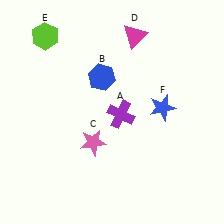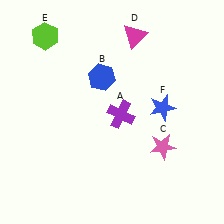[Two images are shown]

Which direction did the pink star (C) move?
The pink star (C) moved right.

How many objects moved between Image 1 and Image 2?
1 object moved between the two images.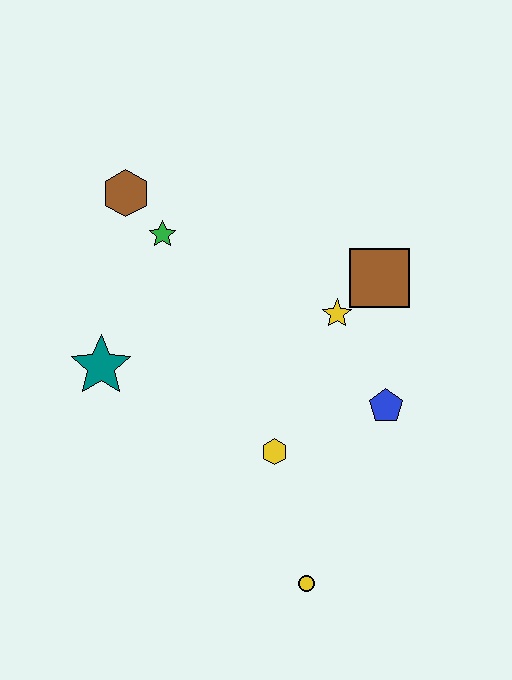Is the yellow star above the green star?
No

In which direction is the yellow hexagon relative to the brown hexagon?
The yellow hexagon is below the brown hexagon.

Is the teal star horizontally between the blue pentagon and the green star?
No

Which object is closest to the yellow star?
The brown square is closest to the yellow star.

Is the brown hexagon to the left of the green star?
Yes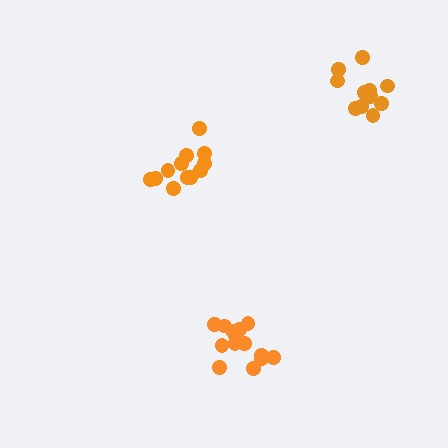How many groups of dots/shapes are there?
There are 3 groups.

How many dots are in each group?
Group 1: 12 dots, Group 2: 14 dots, Group 3: 11 dots (37 total).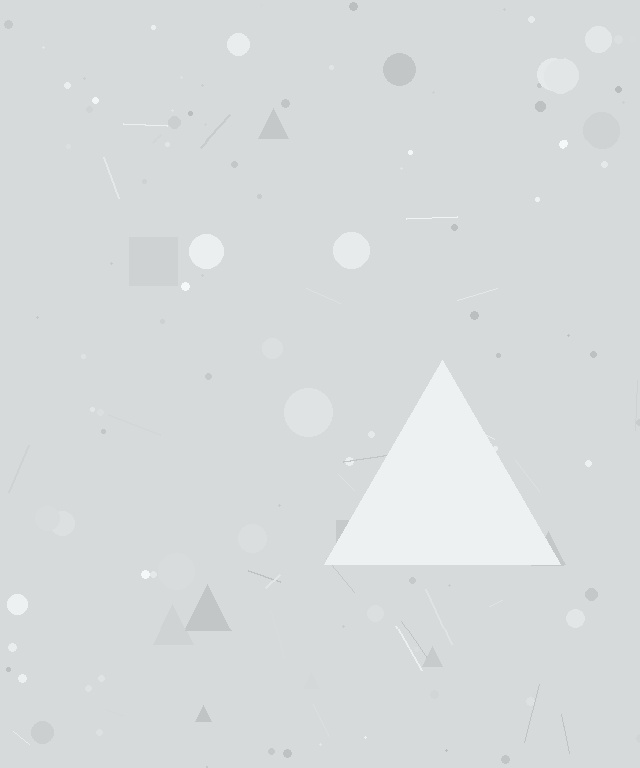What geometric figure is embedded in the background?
A triangle is embedded in the background.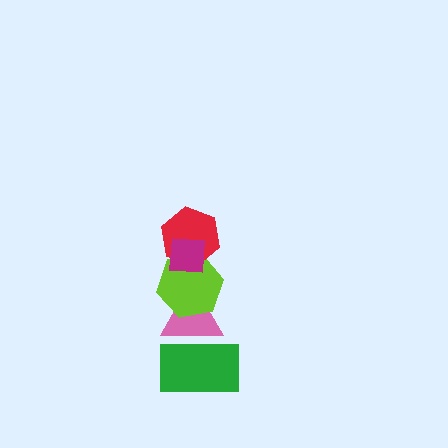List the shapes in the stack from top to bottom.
From top to bottom: the magenta square, the red hexagon, the lime hexagon, the pink triangle, the green rectangle.